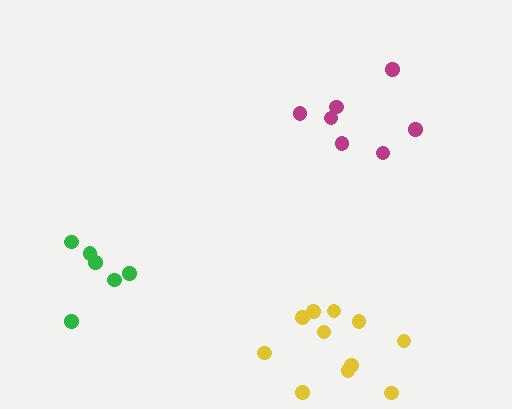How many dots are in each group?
Group 1: 6 dots, Group 2: 11 dots, Group 3: 7 dots (24 total).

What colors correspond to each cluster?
The clusters are colored: green, yellow, magenta.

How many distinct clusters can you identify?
There are 3 distinct clusters.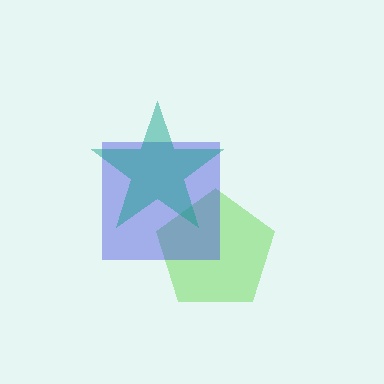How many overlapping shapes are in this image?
There are 3 overlapping shapes in the image.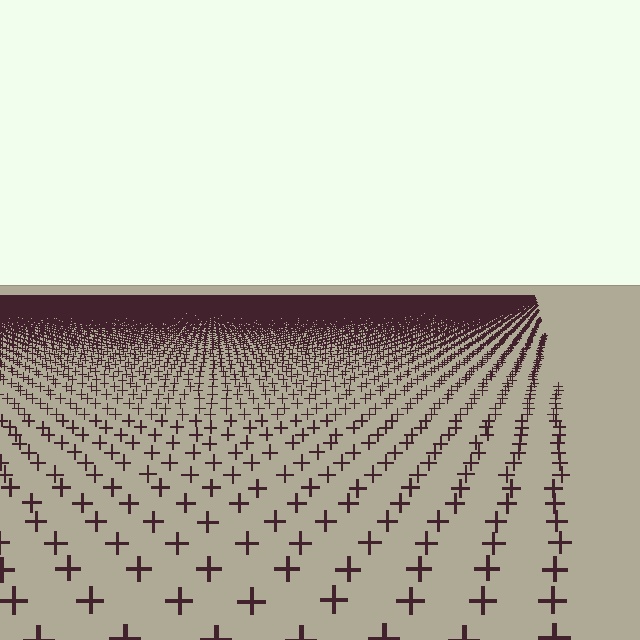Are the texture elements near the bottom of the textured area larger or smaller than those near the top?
Larger. Near the bottom, elements are closer to the viewer and appear at a bigger on-screen size.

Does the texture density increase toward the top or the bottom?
Density increases toward the top.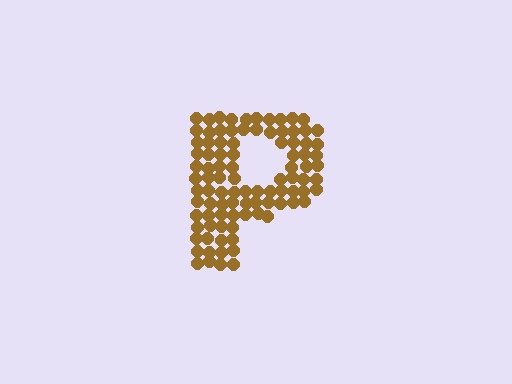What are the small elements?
The small elements are circles.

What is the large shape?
The large shape is the letter P.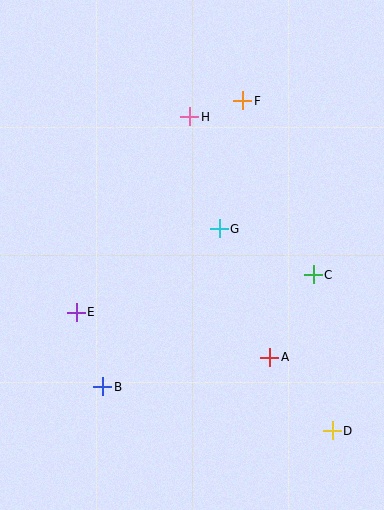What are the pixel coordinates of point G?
Point G is at (219, 229).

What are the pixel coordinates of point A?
Point A is at (270, 357).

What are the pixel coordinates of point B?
Point B is at (103, 387).